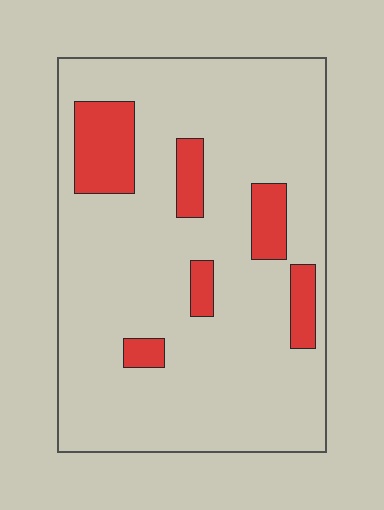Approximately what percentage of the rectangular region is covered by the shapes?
Approximately 15%.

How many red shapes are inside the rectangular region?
6.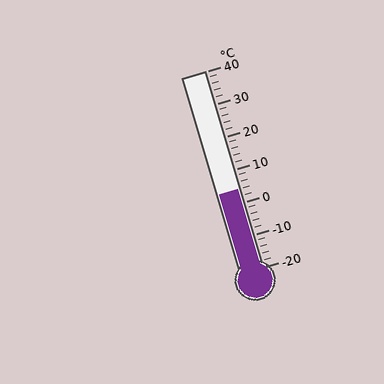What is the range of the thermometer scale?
The thermometer scale ranges from -20°C to 40°C.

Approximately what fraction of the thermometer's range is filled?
The thermometer is filled to approximately 40% of its range.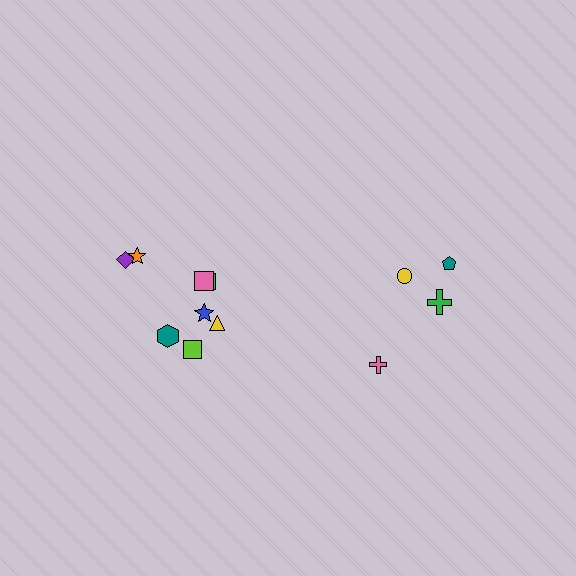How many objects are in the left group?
There are 8 objects.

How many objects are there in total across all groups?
There are 12 objects.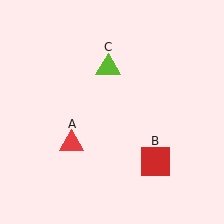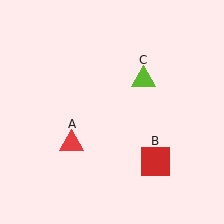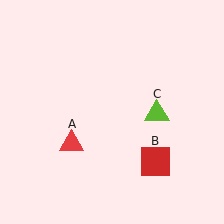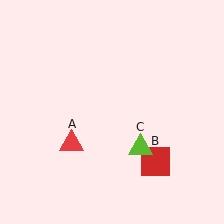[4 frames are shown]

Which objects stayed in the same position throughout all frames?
Red triangle (object A) and red square (object B) remained stationary.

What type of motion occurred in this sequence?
The lime triangle (object C) rotated clockwise around the center of the scene.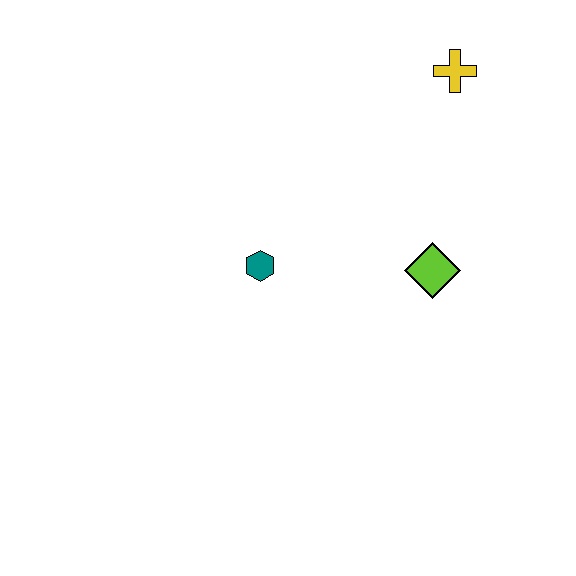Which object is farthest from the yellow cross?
The teal hexagon is farthest from the yellow cross.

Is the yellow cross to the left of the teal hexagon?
No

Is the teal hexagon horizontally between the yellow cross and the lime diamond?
No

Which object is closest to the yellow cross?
The lime diamond is closest to the yellow cross.